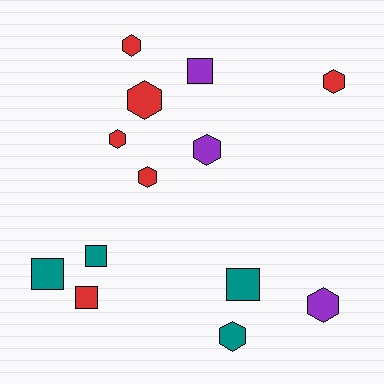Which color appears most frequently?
Red, with 6 objects.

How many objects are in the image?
There are 13 objects.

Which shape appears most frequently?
Hexagon, with 8 objects.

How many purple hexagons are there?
There are 2 purple hexagons.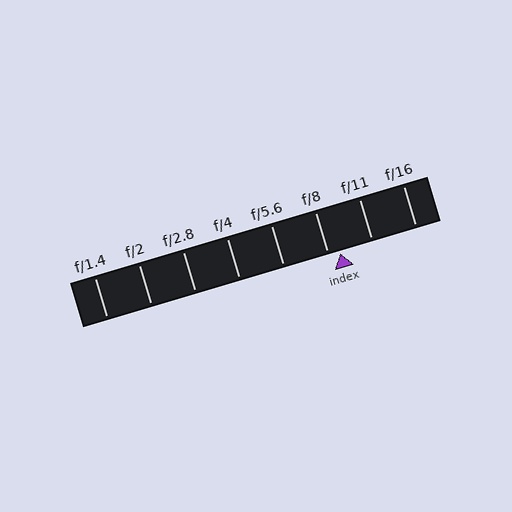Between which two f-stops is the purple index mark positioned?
The index mark is between f/8 and f/11.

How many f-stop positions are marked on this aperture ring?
There are 8 f-stop positions marked.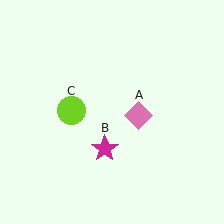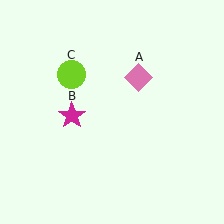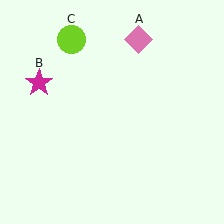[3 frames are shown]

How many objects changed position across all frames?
3 objects changed position: pink diamond (object A), magenta star (object B), lime circle (object C).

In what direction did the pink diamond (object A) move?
The pink diamond (object A) moved up.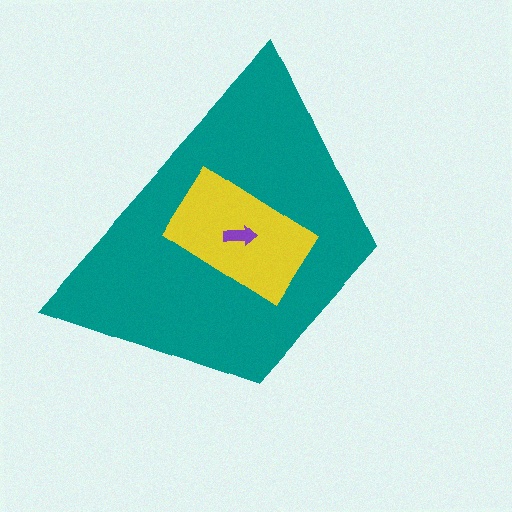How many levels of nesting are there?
3.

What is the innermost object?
The purple arrow.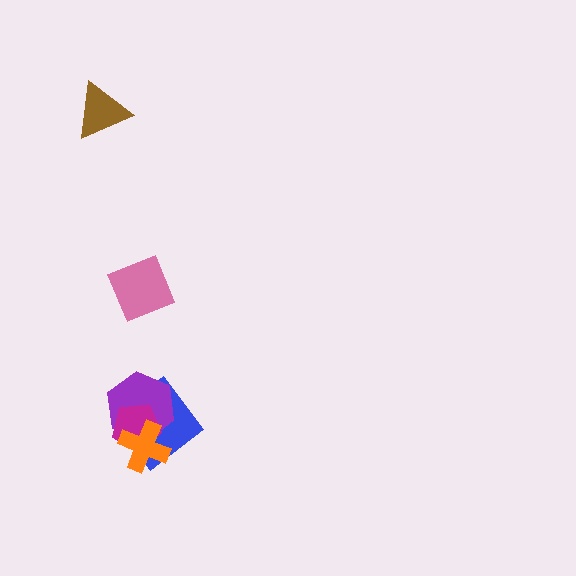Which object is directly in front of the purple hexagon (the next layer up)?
The magenta pentagon is directly in front of the purple hexagon.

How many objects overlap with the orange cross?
3 objects overlap with the orange cross.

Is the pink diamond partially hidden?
No, no other shape covers it.